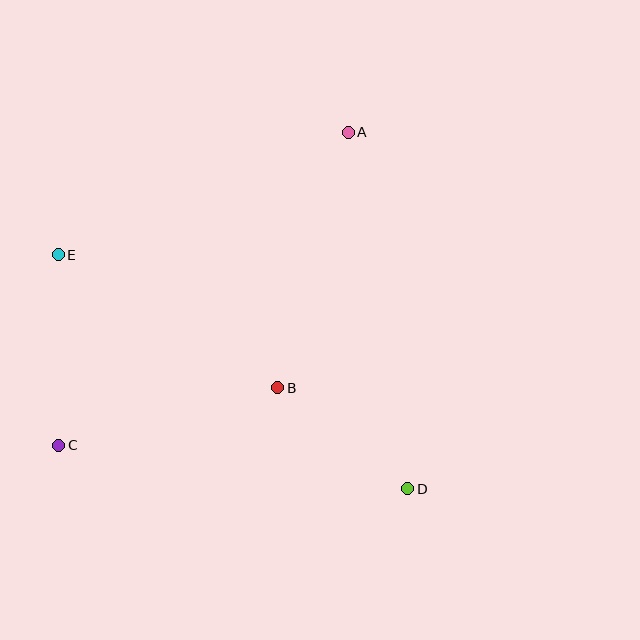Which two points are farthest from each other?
Points A and C are farthest from each other.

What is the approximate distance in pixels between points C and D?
The distance between C and D is approximately 352 pixels.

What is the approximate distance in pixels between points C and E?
The distance between C and E is approximately 191 pixels.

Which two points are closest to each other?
Points B and D are closest to each other.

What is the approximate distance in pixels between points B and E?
The distance between B and E is approximately 256 pixels.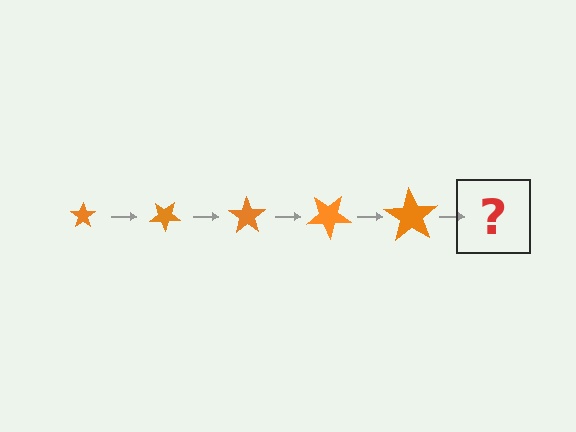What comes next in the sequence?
The next element should be a star, larger than the previous one and rotated 175 degrees from the start.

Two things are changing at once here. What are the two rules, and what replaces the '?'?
The two rules are that the star grows larger each step and it rotates 35 degrees each step. The '?' should be a star, larger than the previous one and rotated 175 degrees from the start.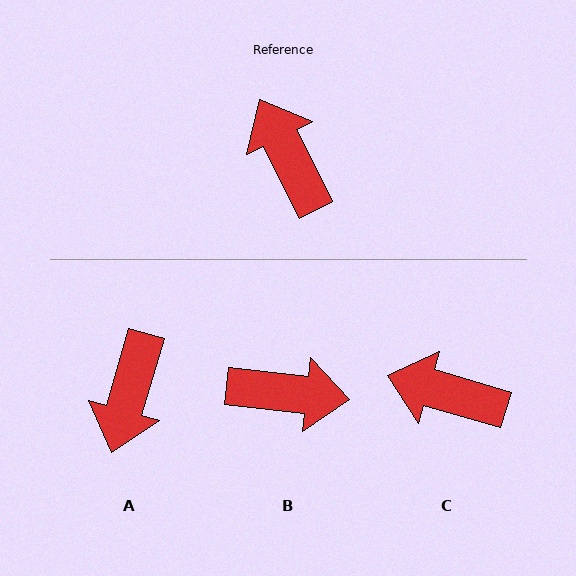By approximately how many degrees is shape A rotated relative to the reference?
Approximately 137 degrees counter-clockwise.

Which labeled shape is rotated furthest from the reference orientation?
A, about 137 degrees away.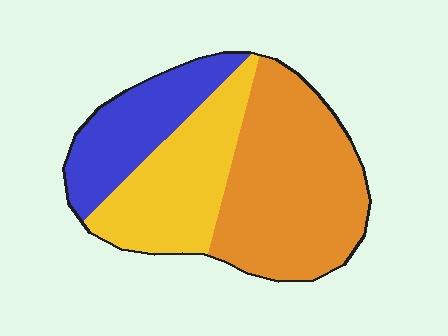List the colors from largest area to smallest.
From largest to smallest: orange, yellow, blue.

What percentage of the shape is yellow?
Yellow covers 30% of the shape.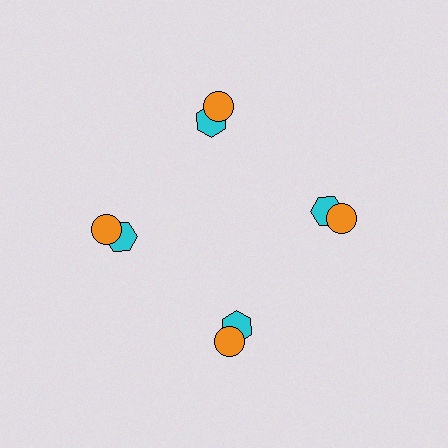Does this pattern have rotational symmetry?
Yes, this pattern has 4-fold rotational symmetry. It looks the same after rotating 90 degrees around the center.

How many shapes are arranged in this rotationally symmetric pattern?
There are 8 shapes, arranged in 4 groups of 2.